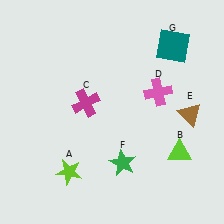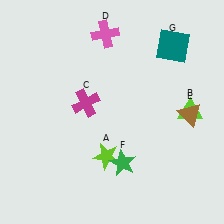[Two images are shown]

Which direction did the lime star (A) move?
The lime star (A) moved right.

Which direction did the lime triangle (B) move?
The lime triangle (B) moved up.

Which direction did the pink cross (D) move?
The pink cross (D) moved up.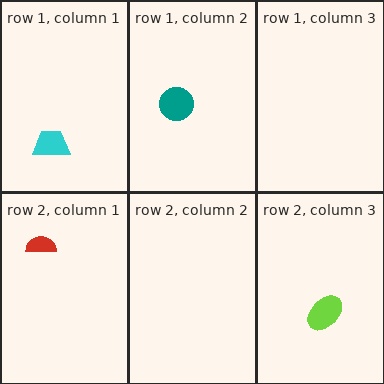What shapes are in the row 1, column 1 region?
The cyan trapezoid.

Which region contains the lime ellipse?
The row 2, column 3 region.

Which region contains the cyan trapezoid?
The row 1, column 1 region.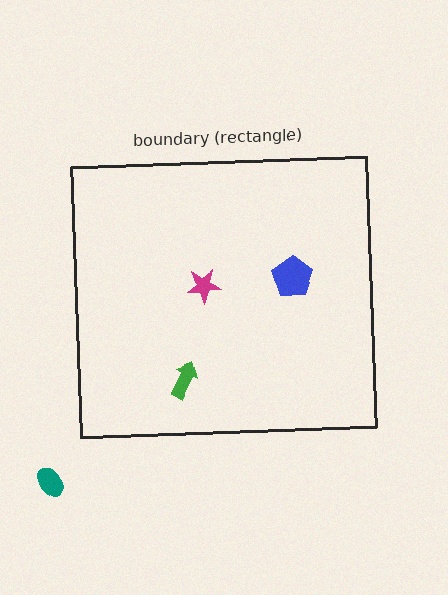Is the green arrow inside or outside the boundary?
Inside.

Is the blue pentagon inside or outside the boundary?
Inside.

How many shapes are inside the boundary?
3 inside, 1 outside.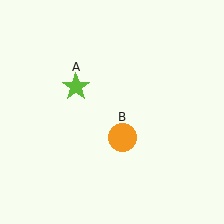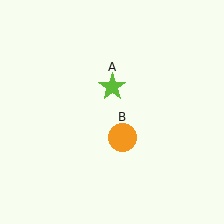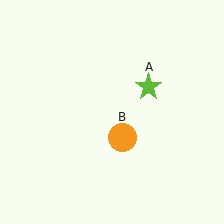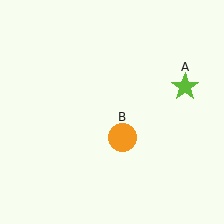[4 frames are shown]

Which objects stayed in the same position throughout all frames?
Orange circle (object B) remained stationary.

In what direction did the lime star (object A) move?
The lime star (object A) moved right.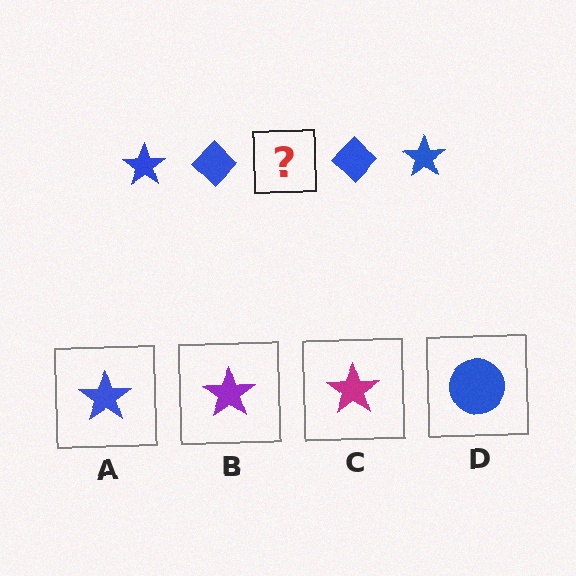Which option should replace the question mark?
Option A.